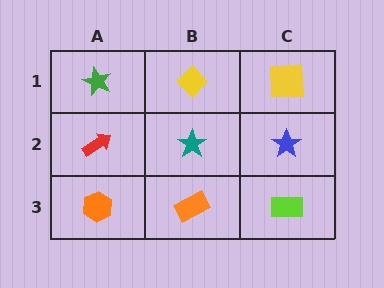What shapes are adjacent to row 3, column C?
A blue star (row 2, column C), an orange rectangle (row 3, column B).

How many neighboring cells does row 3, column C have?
2.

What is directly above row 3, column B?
A teal star.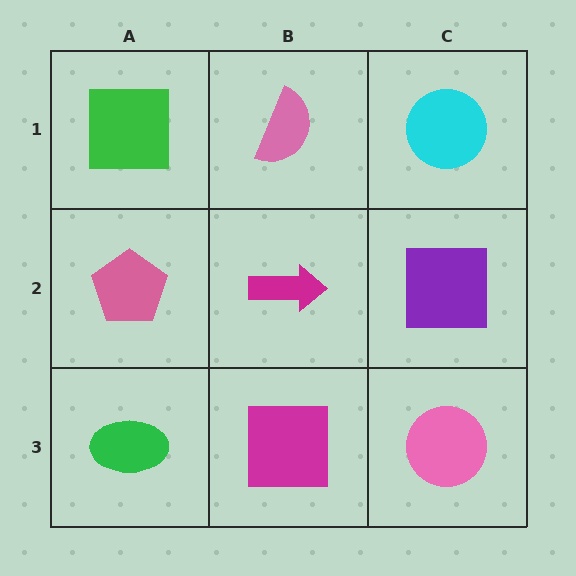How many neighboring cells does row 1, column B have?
3.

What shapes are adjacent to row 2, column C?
A cyan circle (row 1, column C), a pink circle (row 3, column C), a magenta arrow (row 2, column B).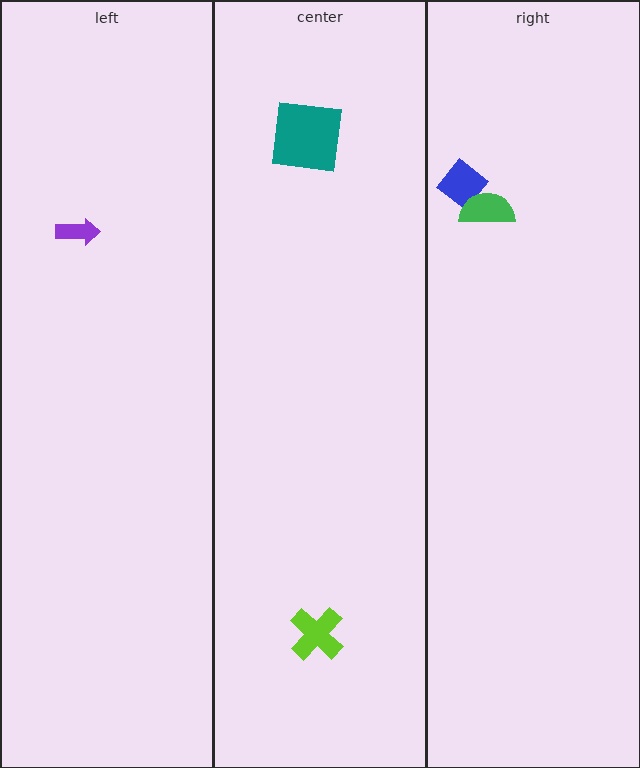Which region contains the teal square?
The center region.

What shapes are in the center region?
The teal square, the lime cross.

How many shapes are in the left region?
1.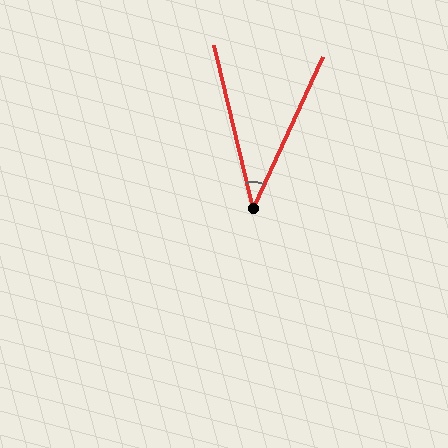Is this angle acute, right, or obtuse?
It is acute.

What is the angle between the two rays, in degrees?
Approximately 39 degrees.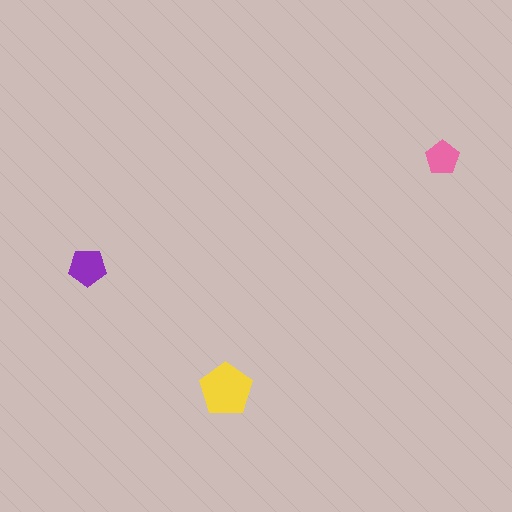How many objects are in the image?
There are 3 objects in the image.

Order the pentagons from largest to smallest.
the yellow one, the purple one, the pink one.